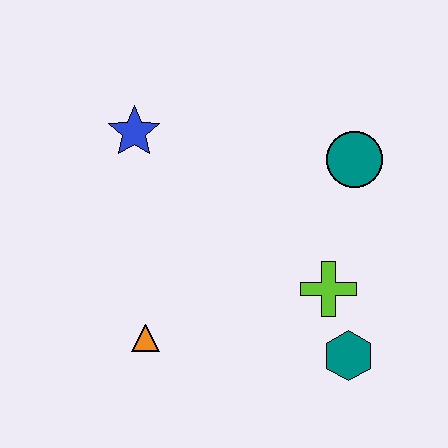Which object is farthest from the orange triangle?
The teal circle is farthest from the orange triangle.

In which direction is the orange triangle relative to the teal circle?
The orange triangle is to the left of the teal circle.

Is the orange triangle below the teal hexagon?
No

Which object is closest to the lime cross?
The teal hexagon is closest to the lime cross.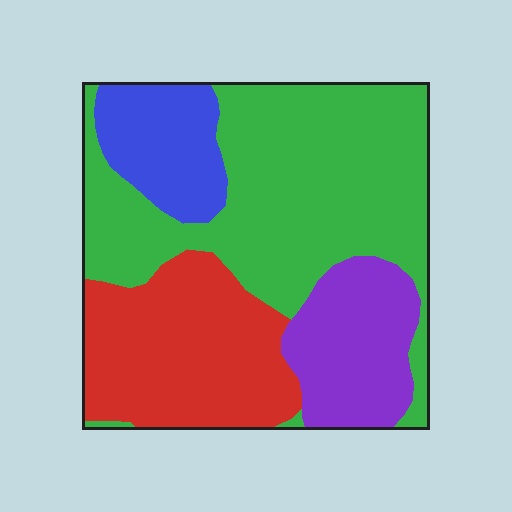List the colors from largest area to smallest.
From largest to smallest: green, red, purple, blue.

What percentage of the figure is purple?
Purple covers 16% of the figure.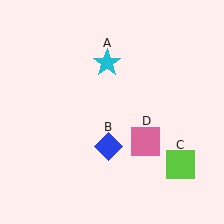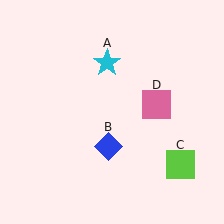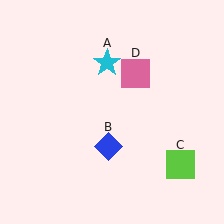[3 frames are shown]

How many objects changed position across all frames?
1 object changed position: pink square (object D).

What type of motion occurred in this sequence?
The pink square (object D) rotated counterclockwise around the center of the scene.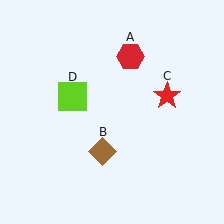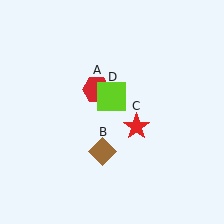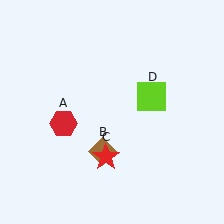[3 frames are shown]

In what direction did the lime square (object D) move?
The lime square (object D) moved right.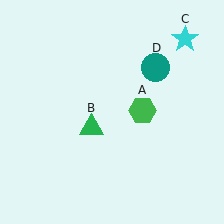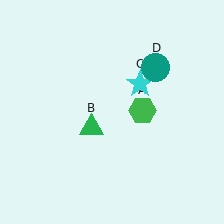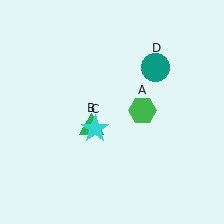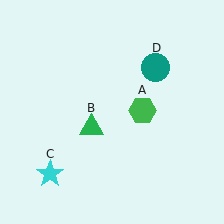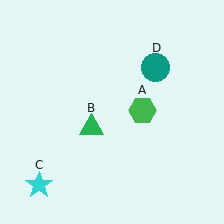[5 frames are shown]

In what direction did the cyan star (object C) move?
The cyan star (object C) moved down and to the left.